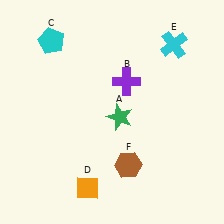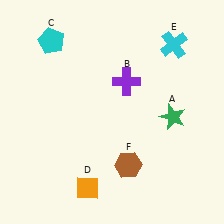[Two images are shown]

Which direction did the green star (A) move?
The green star (A) moved right.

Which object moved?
The green star (A) moved right.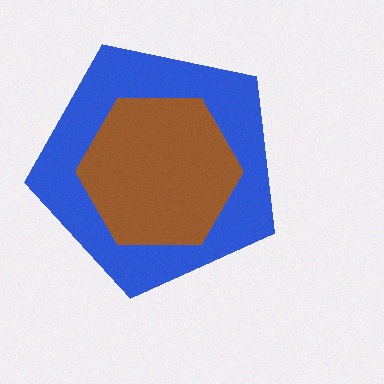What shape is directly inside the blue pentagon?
The brown hexagon.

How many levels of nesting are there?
2.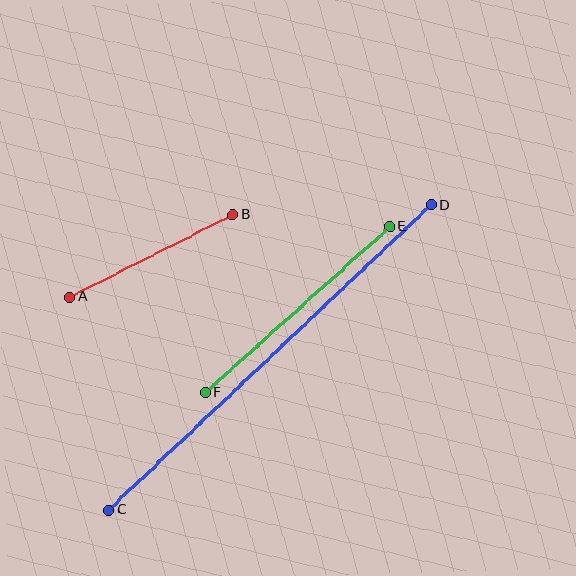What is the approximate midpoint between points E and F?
The midpoint is at approximately (297, 310) pixels.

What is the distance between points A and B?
The distance is approximately 182 pixels.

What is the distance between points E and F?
The distance is approximately 248 pixels.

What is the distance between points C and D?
The distance is approximately 444 pixels.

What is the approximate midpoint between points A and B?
The midpoint is at approximately (151, 256) pixels.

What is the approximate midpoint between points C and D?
The midpoint is at approximately (270, 358) pixels.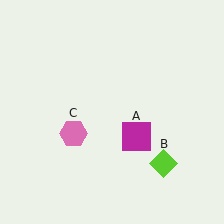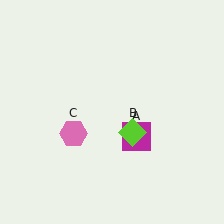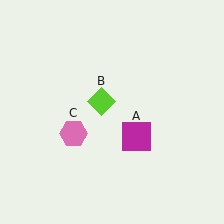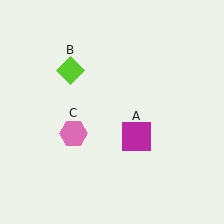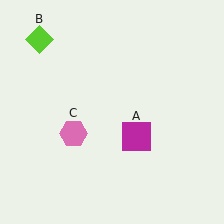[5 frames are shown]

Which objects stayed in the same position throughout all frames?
Magenta square (object A) and pink hexagon (object C) remained stationary.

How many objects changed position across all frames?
1 object changed position: lime diamond (object B).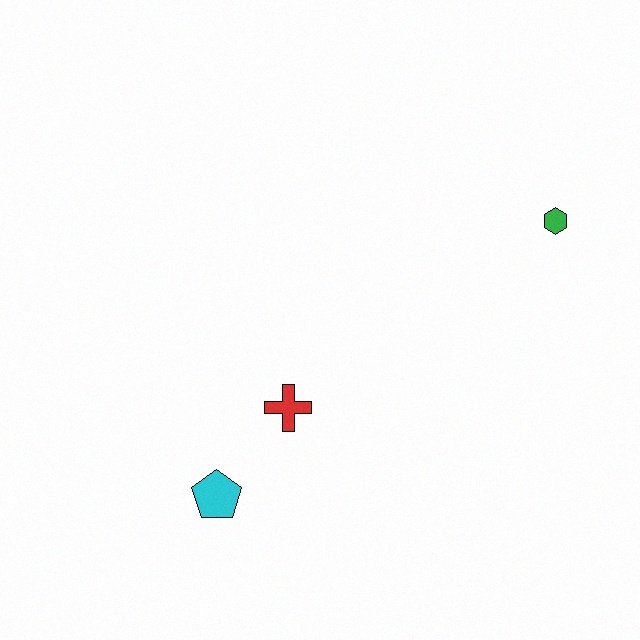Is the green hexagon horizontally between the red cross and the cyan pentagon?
No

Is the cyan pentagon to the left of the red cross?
Yes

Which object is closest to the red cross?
The cyan pentagon is closest to the red cross.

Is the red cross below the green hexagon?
Yes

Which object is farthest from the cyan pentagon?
The green hexagon is farthest from the cyan pentagon.